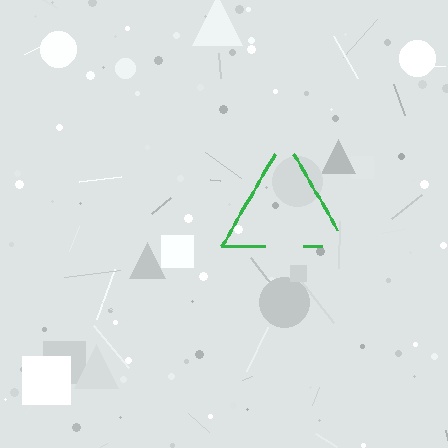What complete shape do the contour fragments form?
The contour fragments form a triangle.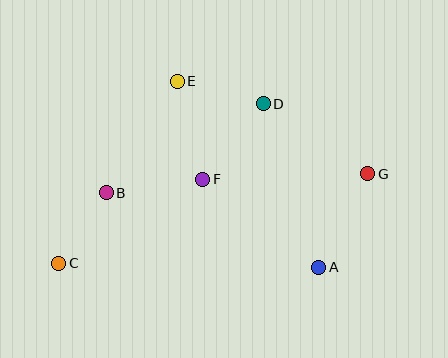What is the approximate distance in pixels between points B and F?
The distance between B and F is approximately 98 pixels.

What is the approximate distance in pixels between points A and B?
The distance between A and B is approximately 225 pixels.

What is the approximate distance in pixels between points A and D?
The distance between A and D is approximately 173 pixels.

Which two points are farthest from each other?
Points C and G are farthest from each other.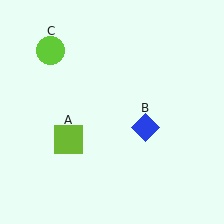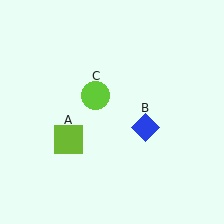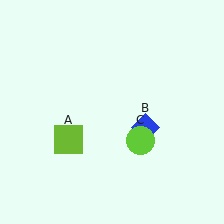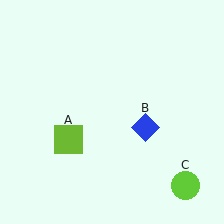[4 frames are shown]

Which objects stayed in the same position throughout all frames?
Lime square (object A) and blue diamond (object B) remained stationary.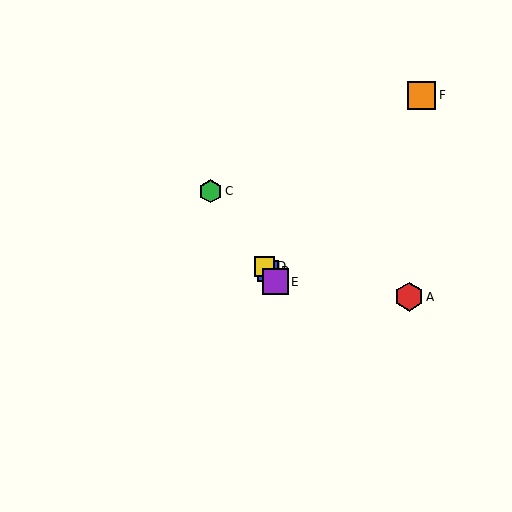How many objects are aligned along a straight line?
4 objects (B, C, D, E) are aligned along a straight line.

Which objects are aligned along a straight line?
Objects B, C, D, E are aligned along a straight line.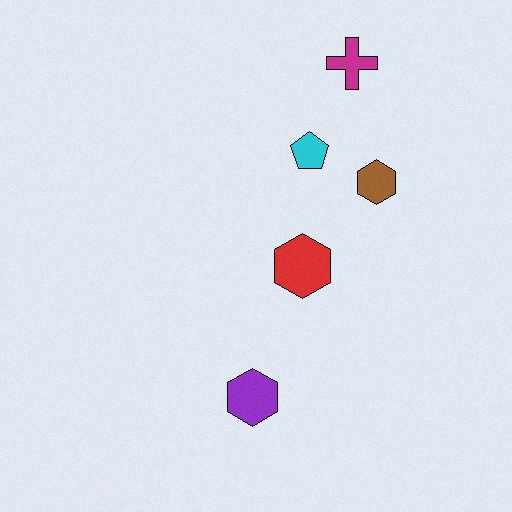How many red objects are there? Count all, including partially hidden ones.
There is 1 red object.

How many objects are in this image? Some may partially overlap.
There are 5 objects.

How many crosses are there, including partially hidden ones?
There is 1 cross.